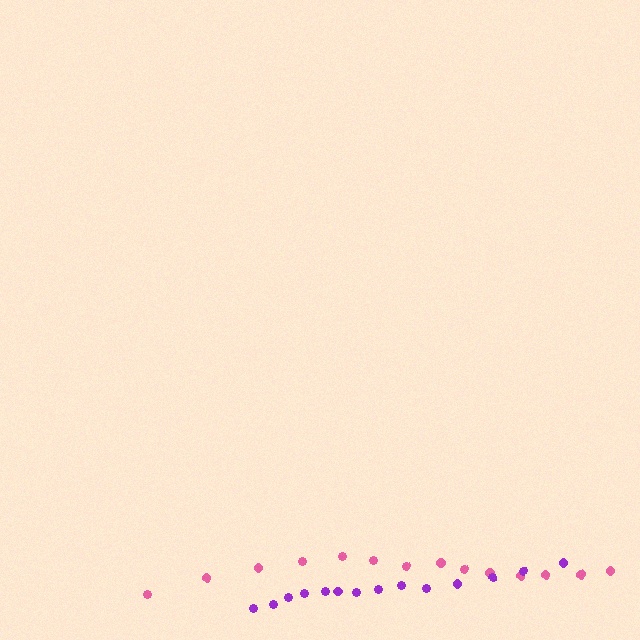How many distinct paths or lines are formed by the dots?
There are 2 distinct paths.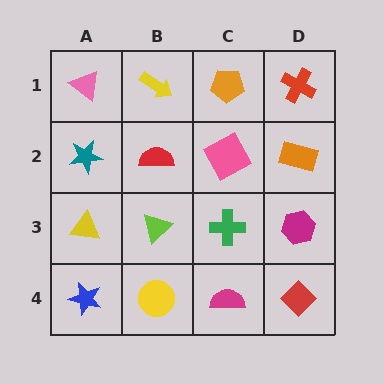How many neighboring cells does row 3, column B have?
4.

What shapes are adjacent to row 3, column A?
A teal star (row 2, column A), a blue star (row 4, column A), a lime triangle (row 3, column B).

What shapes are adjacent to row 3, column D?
An orange rectangle (row 2, column D), a red diamond (row 4, column D), a green cross (row 3, column C).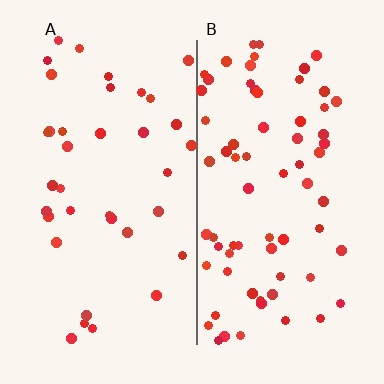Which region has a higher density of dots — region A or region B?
B (the right).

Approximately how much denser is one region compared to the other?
Approximately 1.8× — region B over region A.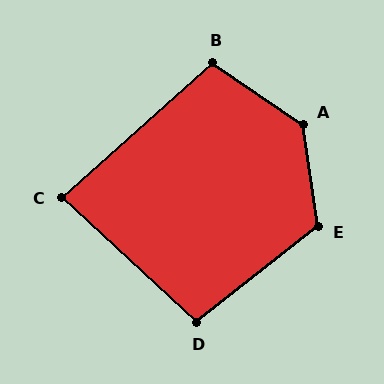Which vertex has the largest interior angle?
A, at approximately 132 degrees.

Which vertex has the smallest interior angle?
C, at approximately 84 degrees.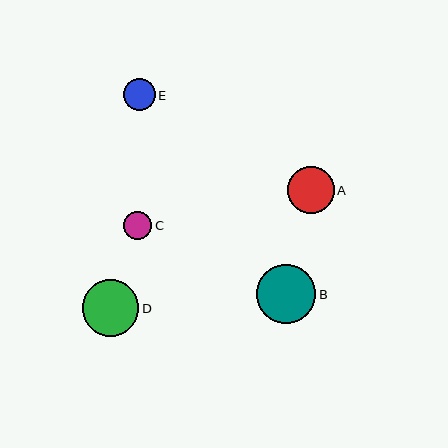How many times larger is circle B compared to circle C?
Circle B is approximately 2.1 times the size of circle C.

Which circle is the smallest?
Circle C is the smallest with a size of approximately 28 pixels.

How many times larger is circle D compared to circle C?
Circle D is approximately 2.0 times the size of circle C.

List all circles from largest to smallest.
From largest to smallest: B, D, A, E, C.